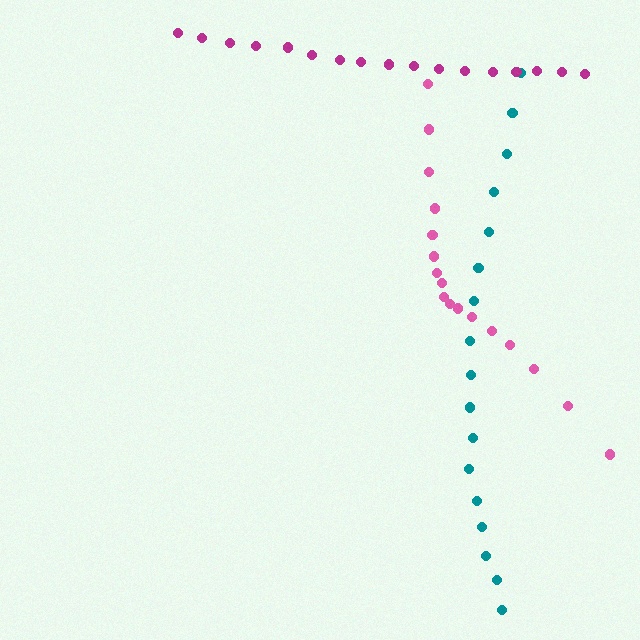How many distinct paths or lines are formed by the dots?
There are 3 distinct paths.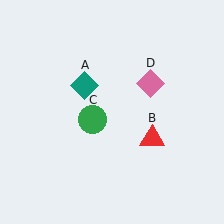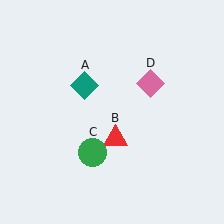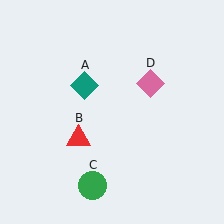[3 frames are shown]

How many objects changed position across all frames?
2 objects changed position: red triangle (object B), green circle (object C).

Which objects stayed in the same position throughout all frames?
Teal diamond (object A) and pink diamond (object D) remained stationary.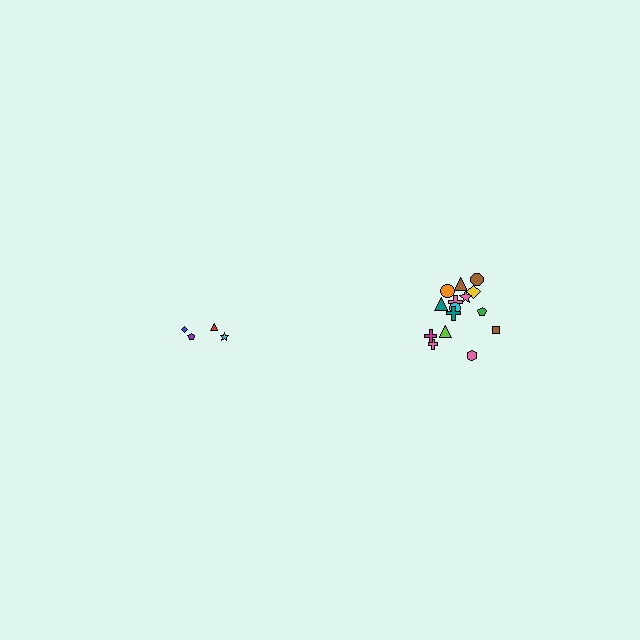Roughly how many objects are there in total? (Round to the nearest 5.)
Roughly 20 objects in total.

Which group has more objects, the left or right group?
The right group.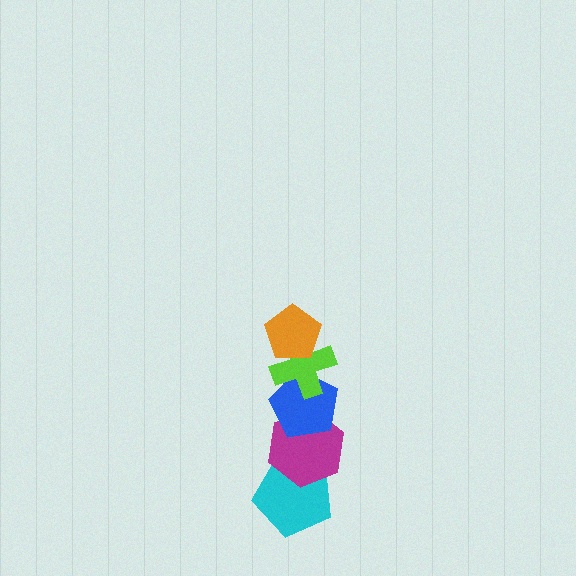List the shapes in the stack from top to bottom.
From top to bottom: the orange pentagon, the lime cross, the blue pentagon, the magenta hexagon, the cyan pentagon.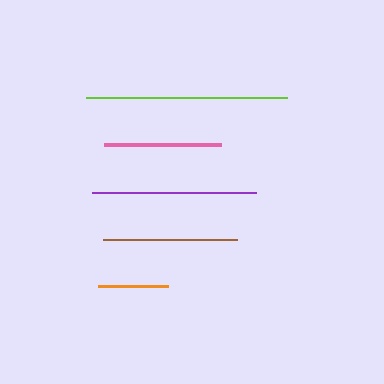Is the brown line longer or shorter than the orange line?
The brown line is longer than the orange line.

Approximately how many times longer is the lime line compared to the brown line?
The lime line is approximately 1.5 times the length of the brown line.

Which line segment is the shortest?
The orange line is the shortest at approximately 70 pixels.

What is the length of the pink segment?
The pink segment is approximately 117 pixels long.